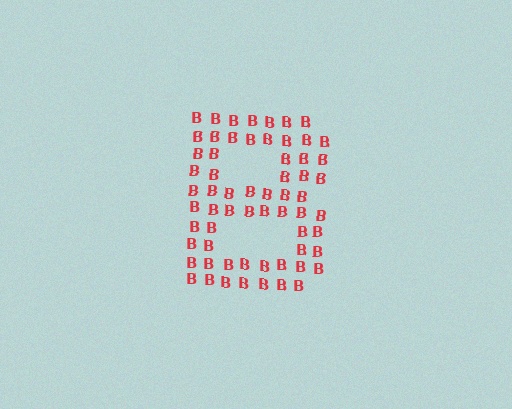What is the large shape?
The large shape is the letter B.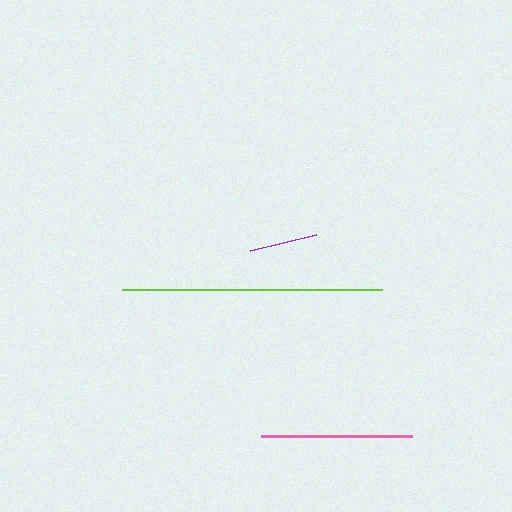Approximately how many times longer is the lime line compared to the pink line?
The lime line is approximately 1.7 times the length of the pink line.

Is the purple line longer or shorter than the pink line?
The pink line is longer than the purple line.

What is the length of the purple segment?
The purple segment is approximately 68 pixels long.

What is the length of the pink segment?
The pink segment is approximately 151 pixels long.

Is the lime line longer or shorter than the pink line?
The lime line is longer than the pink line.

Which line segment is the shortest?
The purple line is the shortest at approximately 68 pixels.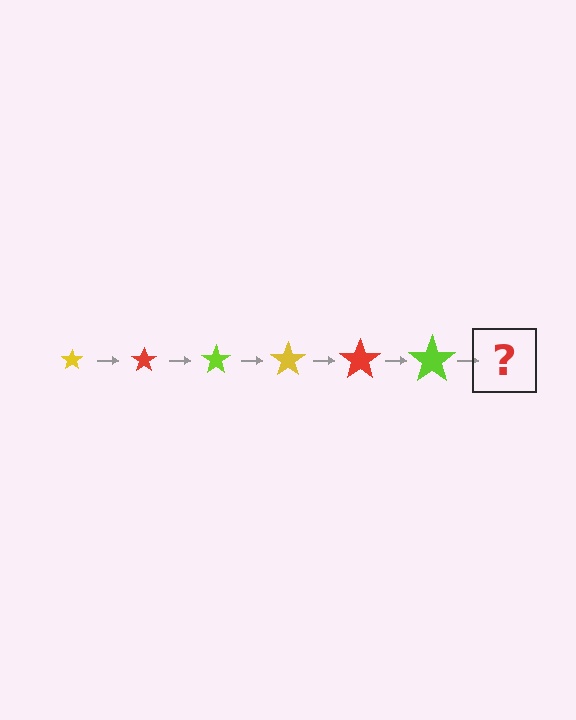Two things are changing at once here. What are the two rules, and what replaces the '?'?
The two rules are that the star grows larger each step and the color cycles through yellow, red, and lime. The '?' should be a yellow star, larger than the previous one.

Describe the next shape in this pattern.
It should be a yellow star, larger than the previous one.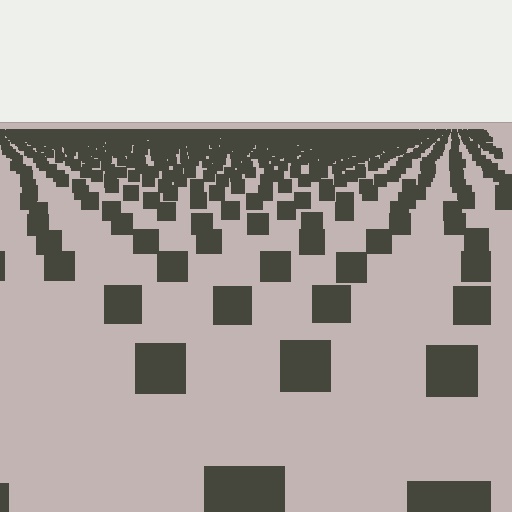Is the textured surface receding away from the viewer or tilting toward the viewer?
The surface is receding away from the viewer. Texture elements get smaller and denser toward the top.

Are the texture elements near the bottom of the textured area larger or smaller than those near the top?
Larger. Near the bottom, elements are closer to the viewer and appear at a bigger on-screen size.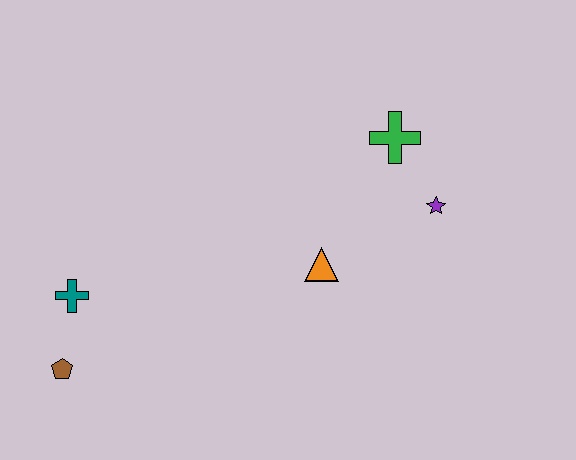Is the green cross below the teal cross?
No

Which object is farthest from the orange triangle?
The brown pentagon is farthest from the orange triangle.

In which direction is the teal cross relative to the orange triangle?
The teal cross is to the left of the orange triangle.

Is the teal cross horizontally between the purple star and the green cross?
No